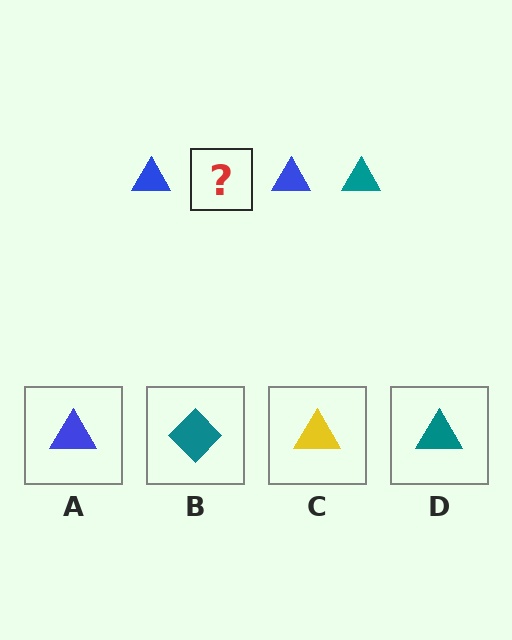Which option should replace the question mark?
Option D.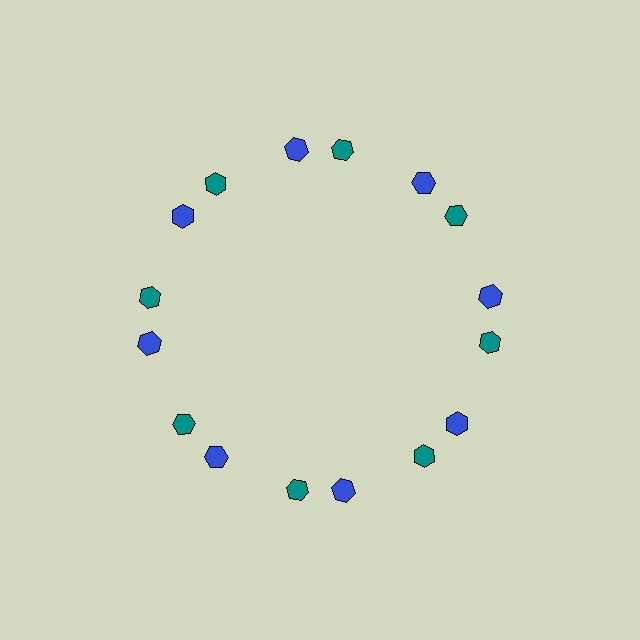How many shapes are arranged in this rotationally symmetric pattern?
There are 16 shapes, arranged in 8 groups of 2.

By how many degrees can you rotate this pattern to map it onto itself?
The pattern maps onto itself every 45 degrees of rotation.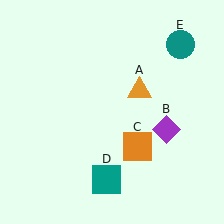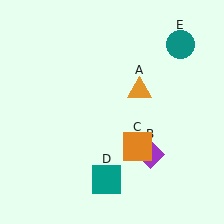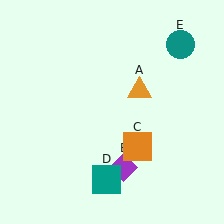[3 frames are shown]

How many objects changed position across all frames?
1 object changed position: purple diamond (object B).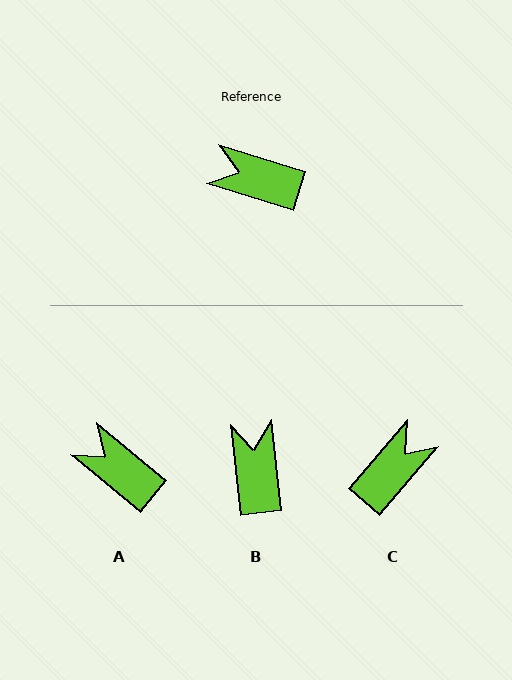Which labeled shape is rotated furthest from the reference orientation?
C, about 113 degrees away.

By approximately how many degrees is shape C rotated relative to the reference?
Approximately 113 degrees clockwise.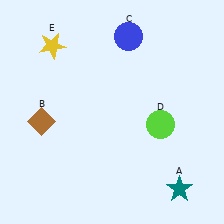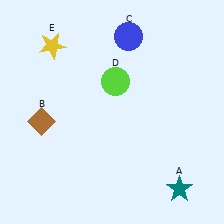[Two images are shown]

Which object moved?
The lime circle (D) moved left.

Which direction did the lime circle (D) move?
The lime circle (D) moved left.